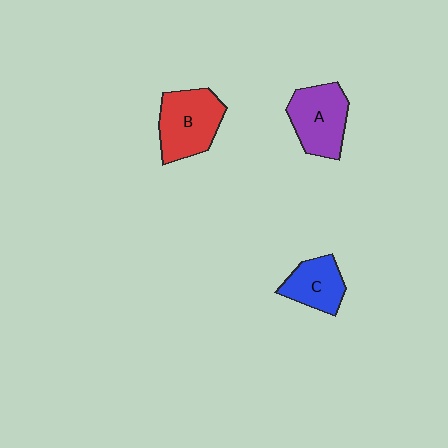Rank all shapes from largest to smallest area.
From largest to smallest: B (red), A (purple), C (blue).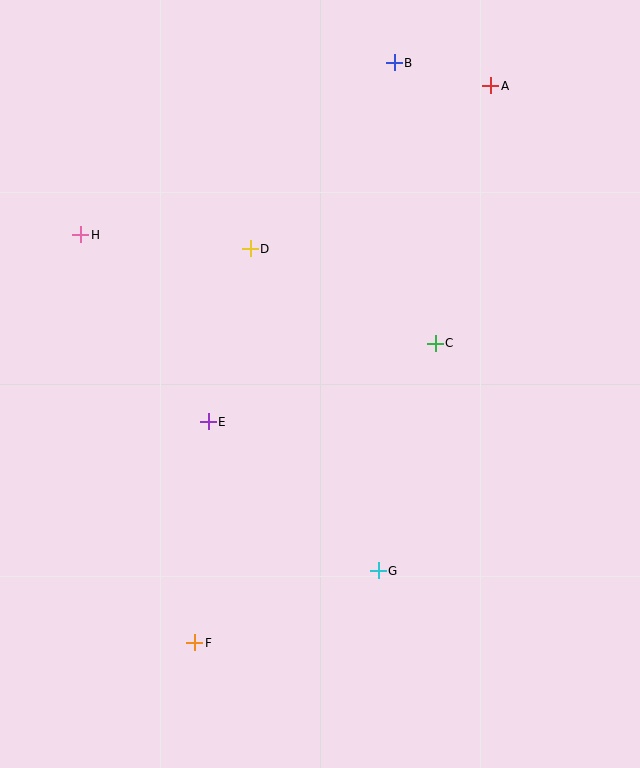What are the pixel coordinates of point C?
Point C is at (435, 343).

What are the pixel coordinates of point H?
Point H is at (81, 235).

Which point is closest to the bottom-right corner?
Point G is closest to the bottom-right corner.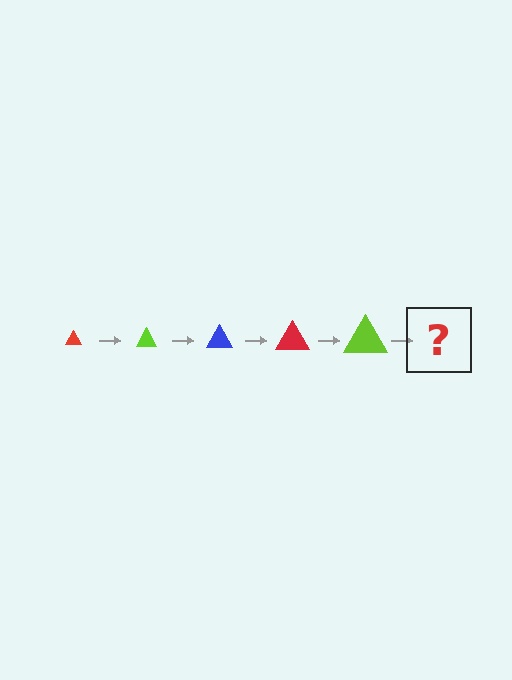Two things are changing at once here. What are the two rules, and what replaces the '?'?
The two rules are that the triangle grows larger each step and the color cycles through red, lime, and blue. The '?' should be a blue triangle, larger than the previous one.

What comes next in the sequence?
The next element should be a blue triangle, larger than the previous one.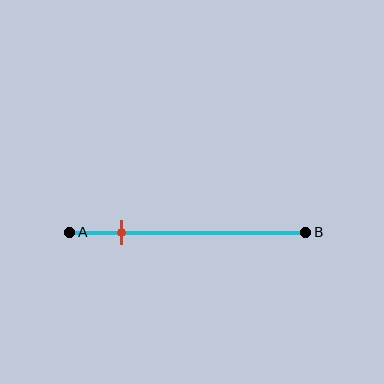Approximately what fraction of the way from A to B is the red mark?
The red mark is approximately 20% of the way from A to B.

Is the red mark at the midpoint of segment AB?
No, the mark is at about 20% from A, not at the 50% midpoint.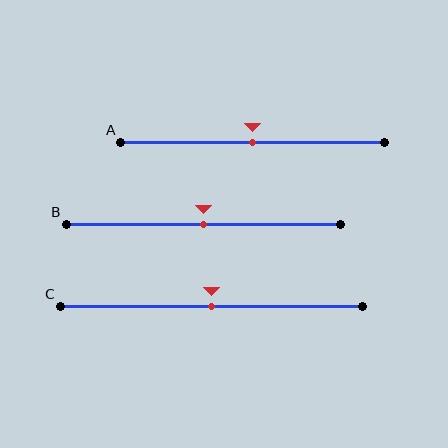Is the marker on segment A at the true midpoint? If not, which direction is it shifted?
Yes, the marker on segment A is at the true midpoint.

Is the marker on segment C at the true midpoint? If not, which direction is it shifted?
Yes, the marker on segment C is at the true midpoint.